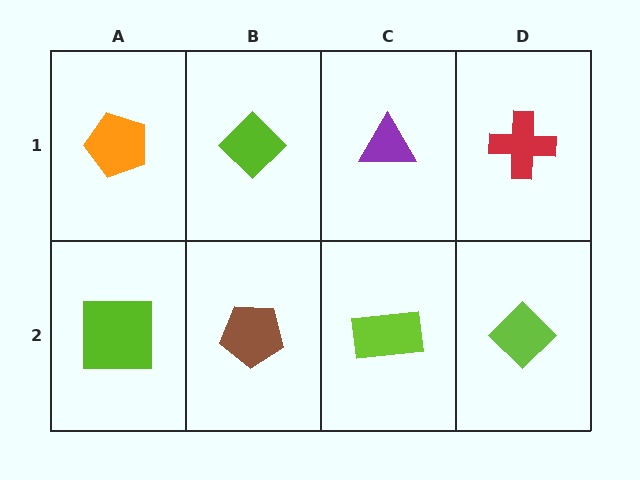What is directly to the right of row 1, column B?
A purple triangle.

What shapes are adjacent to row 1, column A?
A lime square (row 2, column A), a lime diamond (row 1, column B).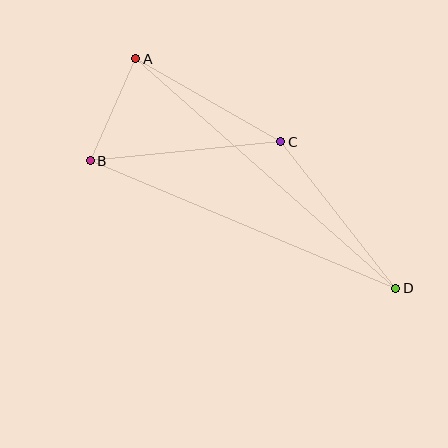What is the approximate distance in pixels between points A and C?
The distance between A and C is approximately 167 pixels.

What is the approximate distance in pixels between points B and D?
The distance between B and D is approximately 331 pixels.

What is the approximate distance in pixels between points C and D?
The distance between C and D is approximately 186 pixels.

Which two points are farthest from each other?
Points A and D are farthest from each other.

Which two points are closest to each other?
Points A and B are closest to each other.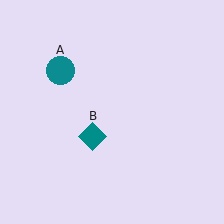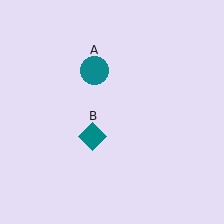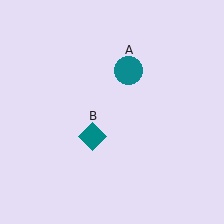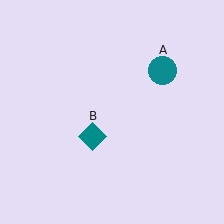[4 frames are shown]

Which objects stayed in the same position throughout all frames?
Teal diamond (object B) remained stationary.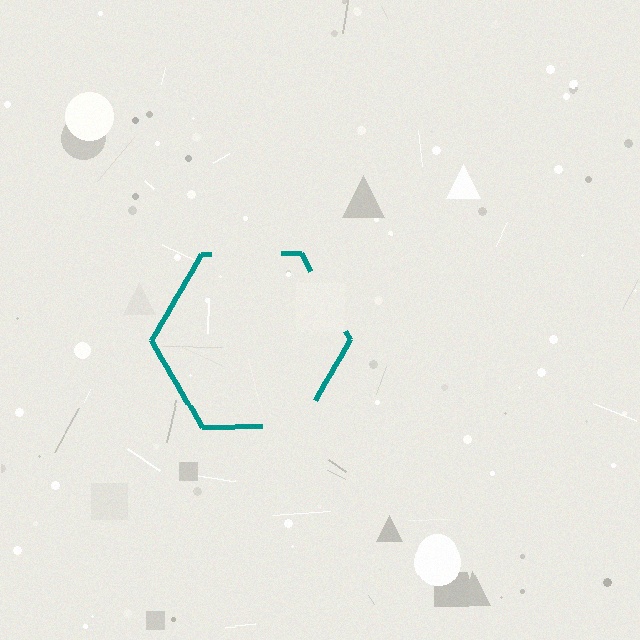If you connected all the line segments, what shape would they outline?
They would outline a hexagon.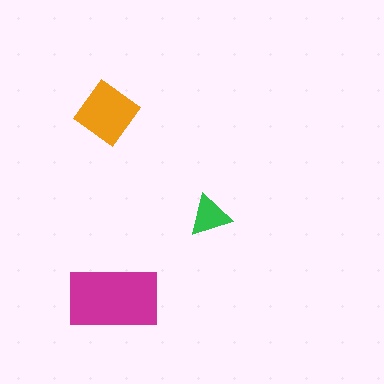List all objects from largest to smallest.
The magenta rectangle, the orange diamond, the green triangle.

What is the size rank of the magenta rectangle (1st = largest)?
1st.